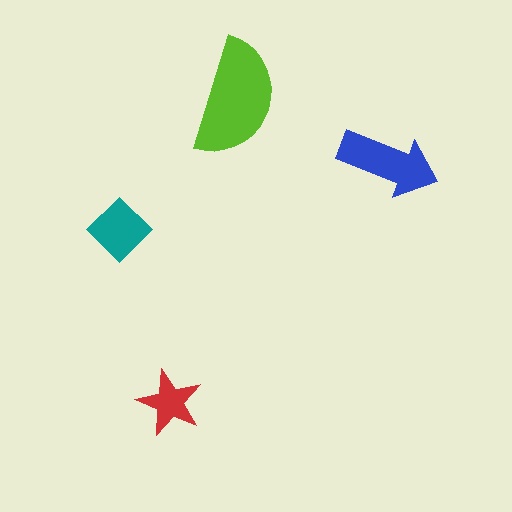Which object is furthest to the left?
The teal diamond is leftmost.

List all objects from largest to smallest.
The lime semicircle, the blue arrow, the teal diamond, the red star.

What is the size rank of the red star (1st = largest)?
4th.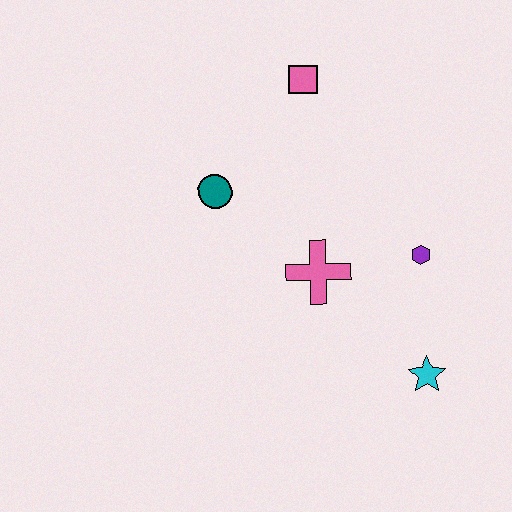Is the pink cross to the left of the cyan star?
Yes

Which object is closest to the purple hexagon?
The pink cross is closest to the purple hexagon.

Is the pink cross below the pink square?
Yes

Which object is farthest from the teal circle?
The cyan star is farthest from the teal circle.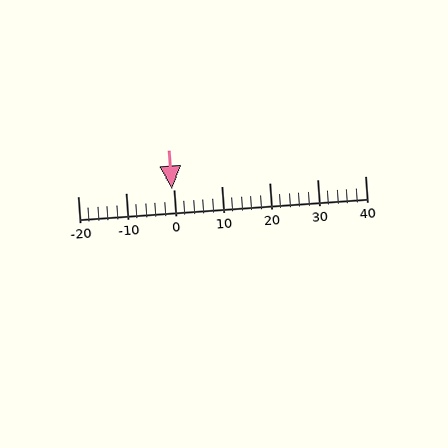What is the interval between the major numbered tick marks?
The major tick marks are spaced 10 units apart.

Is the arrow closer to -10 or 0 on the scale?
The arrow is closer to 0.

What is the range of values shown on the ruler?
The ruler shows values from -20 to 40.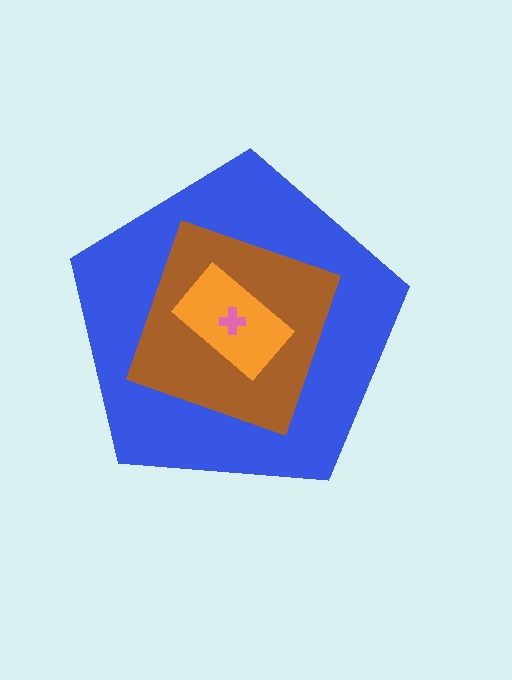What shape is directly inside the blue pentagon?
The brown square.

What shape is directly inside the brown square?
The orange rectangle.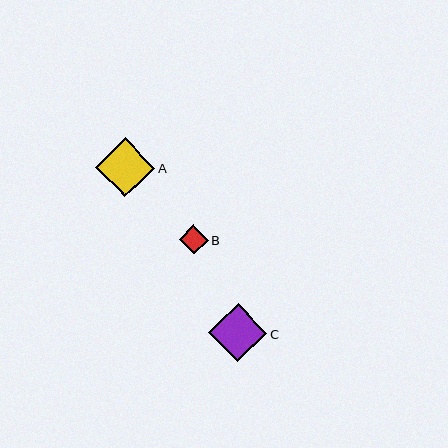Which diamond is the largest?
Diamond A is the largest with a size of approximately 59 pixels.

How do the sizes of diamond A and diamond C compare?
Diamond A and diamond C are approximately the same size.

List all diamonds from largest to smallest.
From largest to smallest: A, C, B.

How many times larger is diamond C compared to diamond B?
Diamond C is approximately 2.0 times the size of diamond B.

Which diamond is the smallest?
Diamond B is the smallest with a size of approximately 29 pixels.